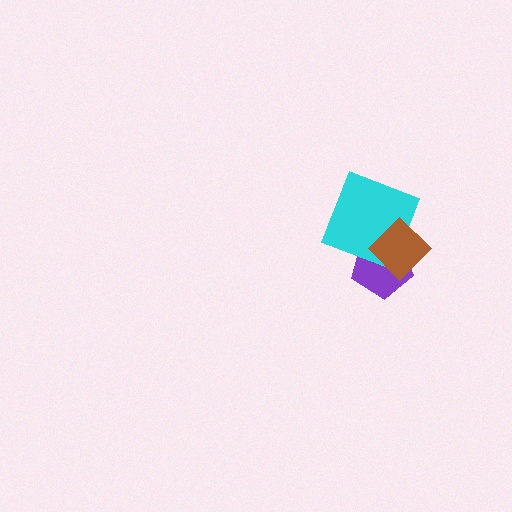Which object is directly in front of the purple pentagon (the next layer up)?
The cyan square is directly in front of the purple pentagon.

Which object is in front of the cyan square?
The brown diamond is in front of the cyan square.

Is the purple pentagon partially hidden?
Yes, it is partially covered by another shape.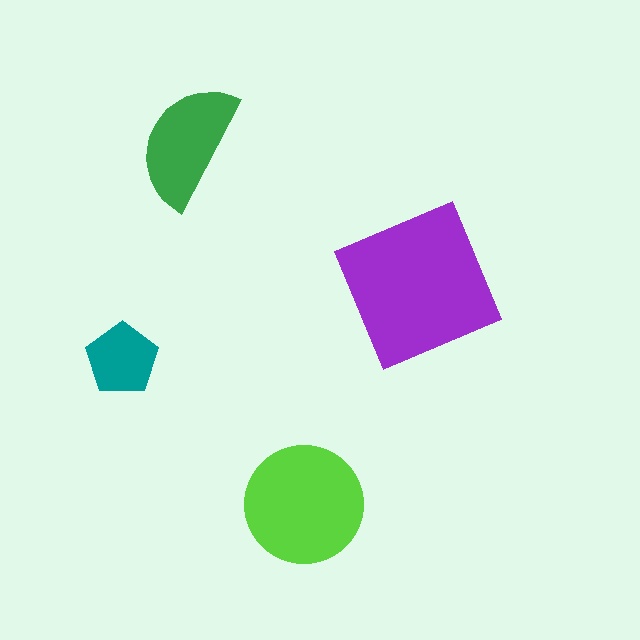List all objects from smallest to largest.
The teal pentagon, the green semicircle, the lime circle, the purple square.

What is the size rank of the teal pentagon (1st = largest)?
4th.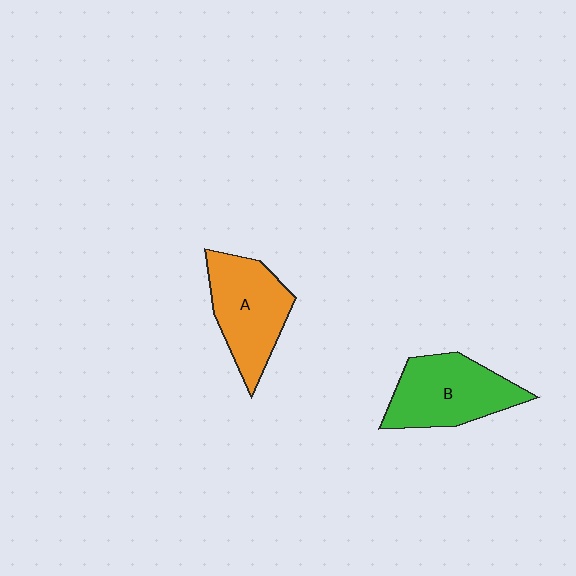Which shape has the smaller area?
Shape A (orange).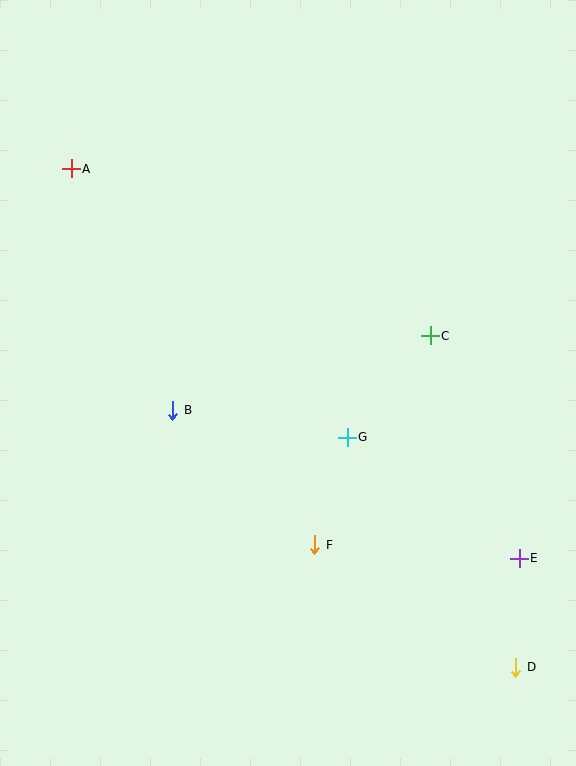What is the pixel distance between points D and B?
The distance between D and B is 429 pixels.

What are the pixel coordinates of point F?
Point F is at (315, 545).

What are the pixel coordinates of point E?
Point E is at (519, 558).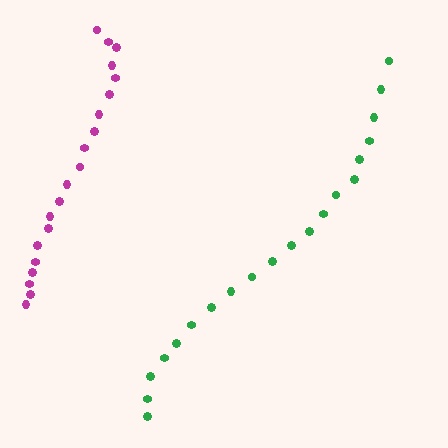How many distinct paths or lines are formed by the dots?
There are 2 distinct paths.